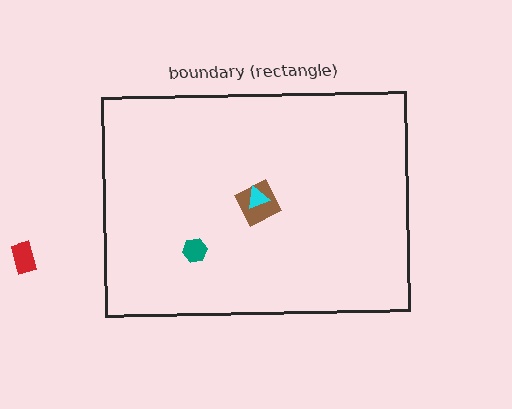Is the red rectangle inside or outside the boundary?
Outside.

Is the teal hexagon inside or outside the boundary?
Inside.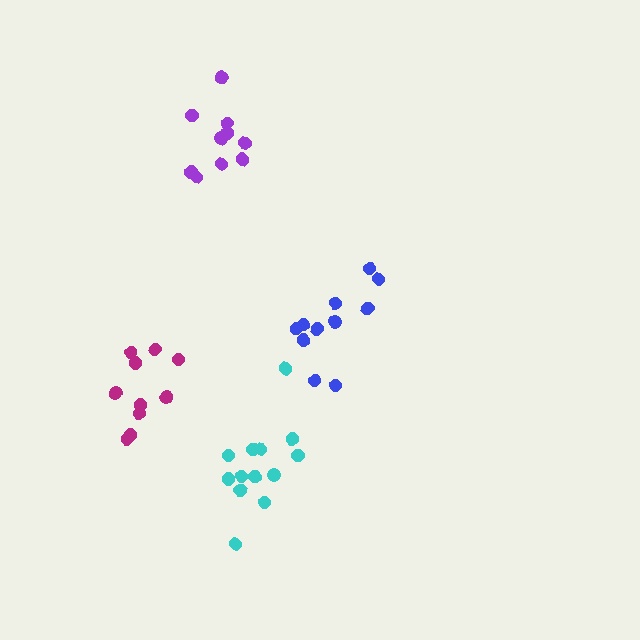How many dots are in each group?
Group 1: 11 dots, Group 2: 10 dots, Group 3: 13 dots, Group 4: 10 dots (44 total).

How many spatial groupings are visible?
There are 4 spatial groupings.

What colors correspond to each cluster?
The clusters are colored: blue, purple, cyan, magenta.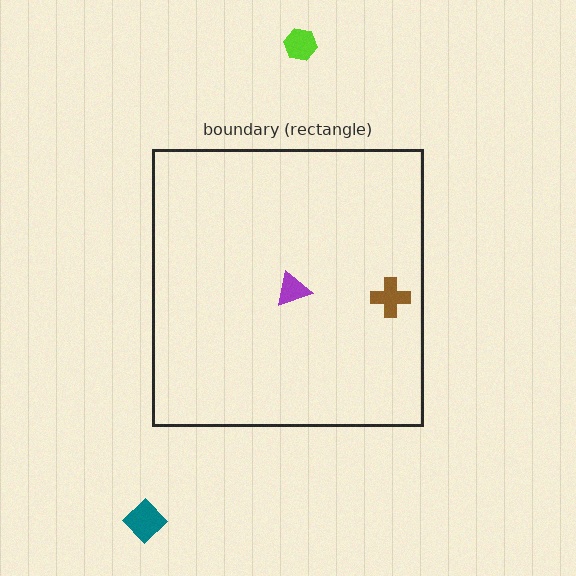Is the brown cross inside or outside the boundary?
Inside.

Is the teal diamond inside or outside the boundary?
Outside.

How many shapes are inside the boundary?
2 inside, 2 outside.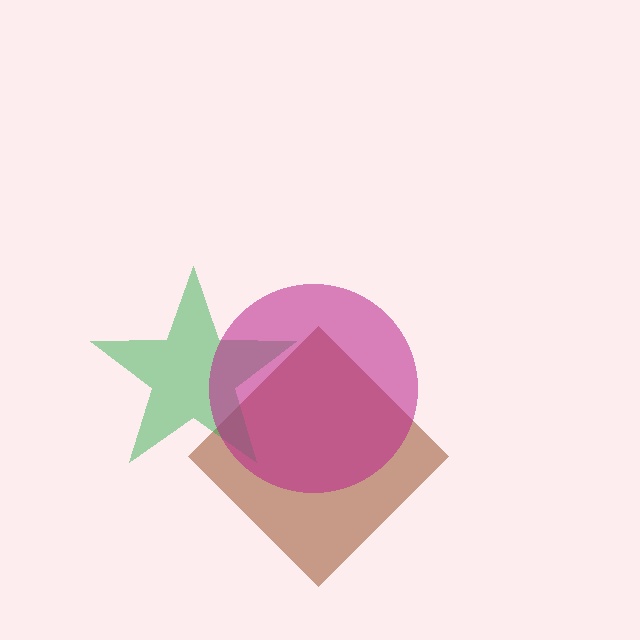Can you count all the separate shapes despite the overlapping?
Yes, there are 3 separate shapes.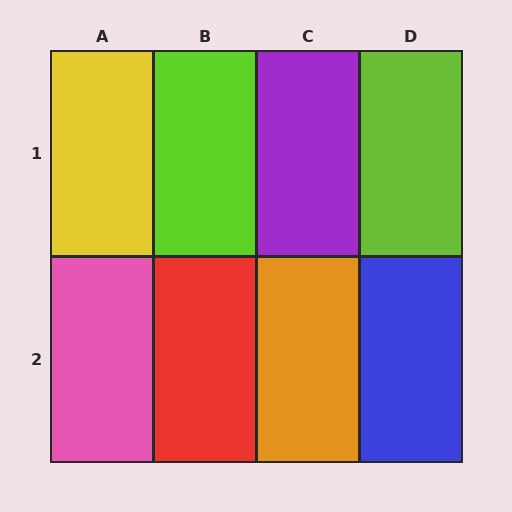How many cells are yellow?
1 cell is yellow.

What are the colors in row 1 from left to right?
Yellow, lime, purple, lime.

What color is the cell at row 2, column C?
Orange.